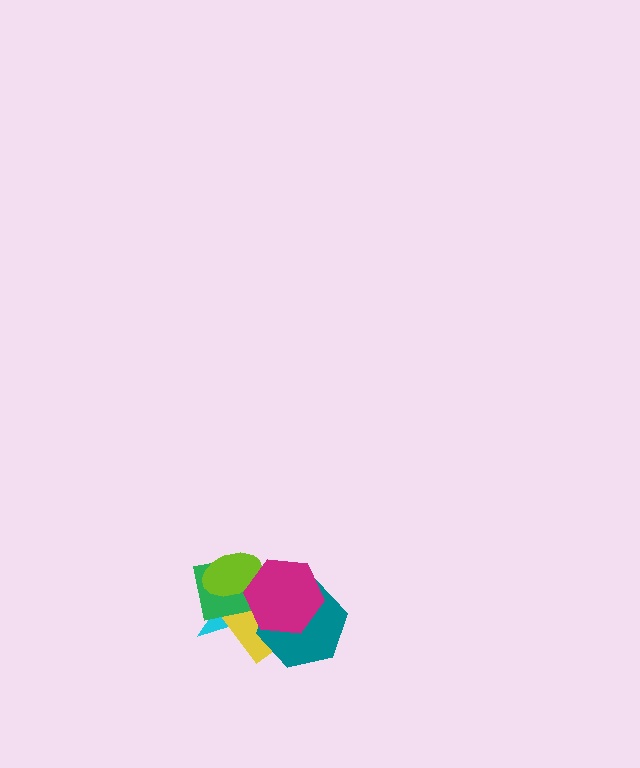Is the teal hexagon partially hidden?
Yes, it is partially covered by another shape.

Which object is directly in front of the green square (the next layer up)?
The lime ellipse is directly in front of the green square.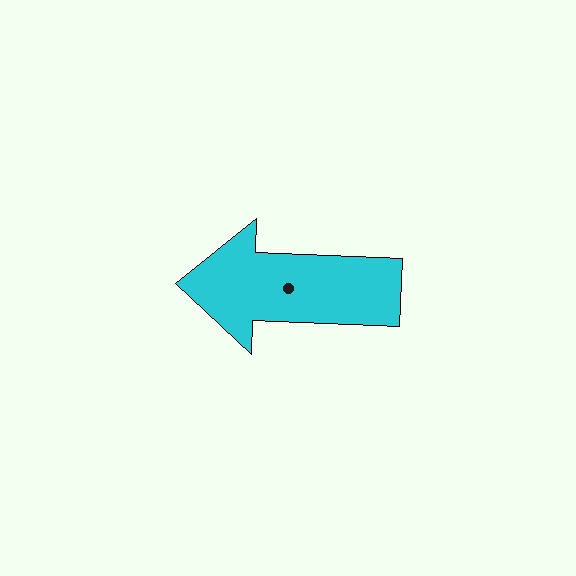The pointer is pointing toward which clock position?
Roughly 9 o'clock.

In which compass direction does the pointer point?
West.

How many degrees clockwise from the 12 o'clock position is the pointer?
Approximately 272 degrees.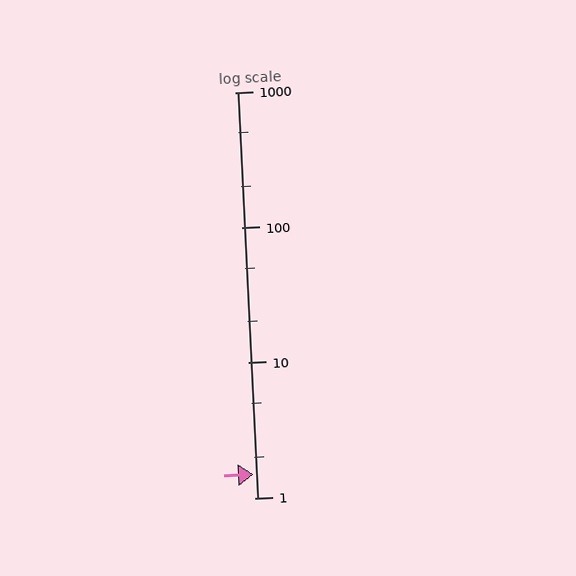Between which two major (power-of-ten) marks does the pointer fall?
The pointer is between 1 and 10.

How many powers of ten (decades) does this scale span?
The scale spans 3 decades, from 1 to 1000.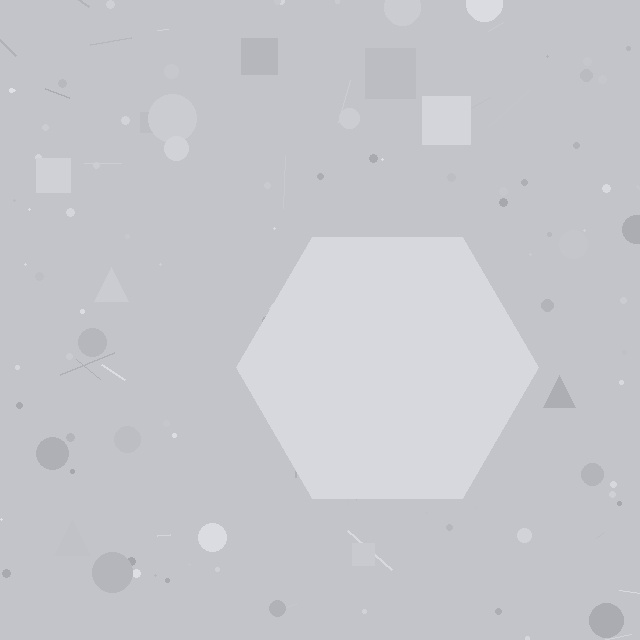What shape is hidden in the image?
A hexagon is hidden in the image.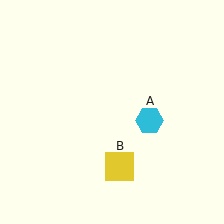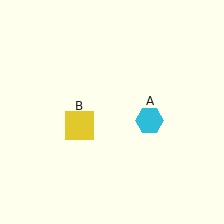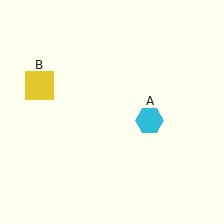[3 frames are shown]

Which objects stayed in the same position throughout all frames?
Cyan hexagon (object A) remained stationary.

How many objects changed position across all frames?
1 object changed position: yellow square (object B).